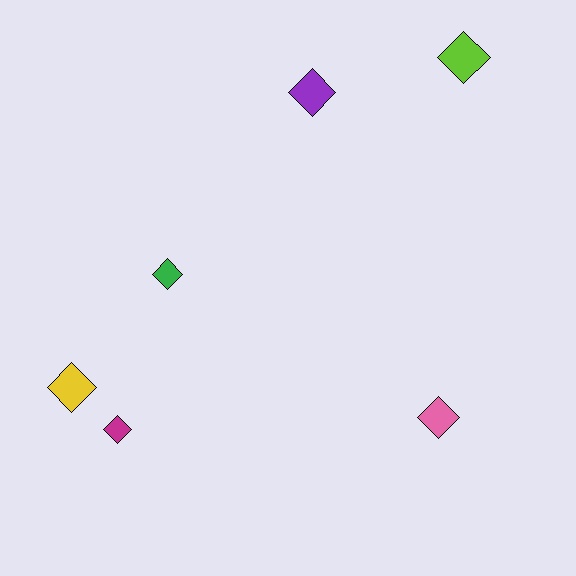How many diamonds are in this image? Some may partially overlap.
There are 6 diamonds.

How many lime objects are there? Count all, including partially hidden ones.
There is 1 lime object.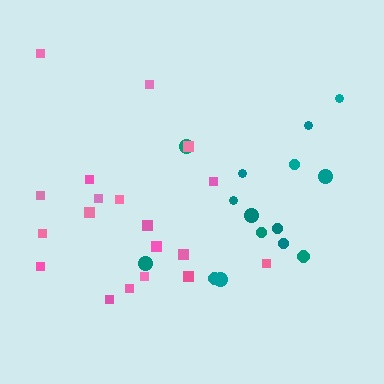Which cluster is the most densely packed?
Pink.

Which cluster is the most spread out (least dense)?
Teal.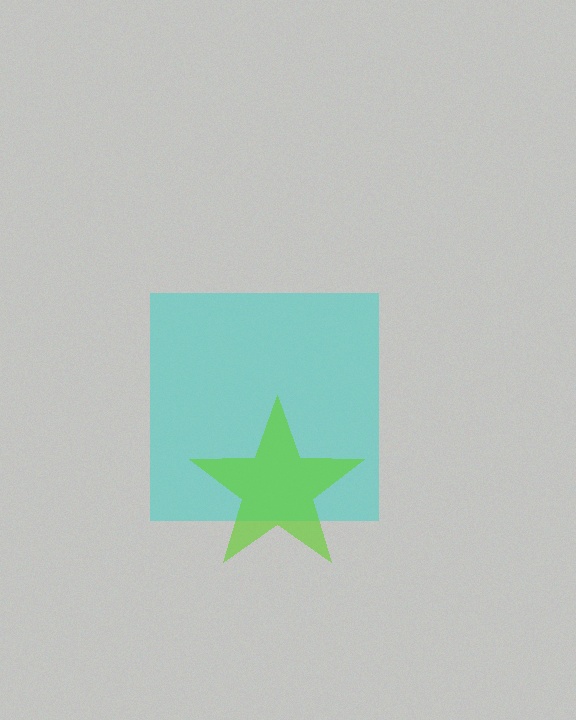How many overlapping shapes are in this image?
There are 2 overlapping shapes in the image.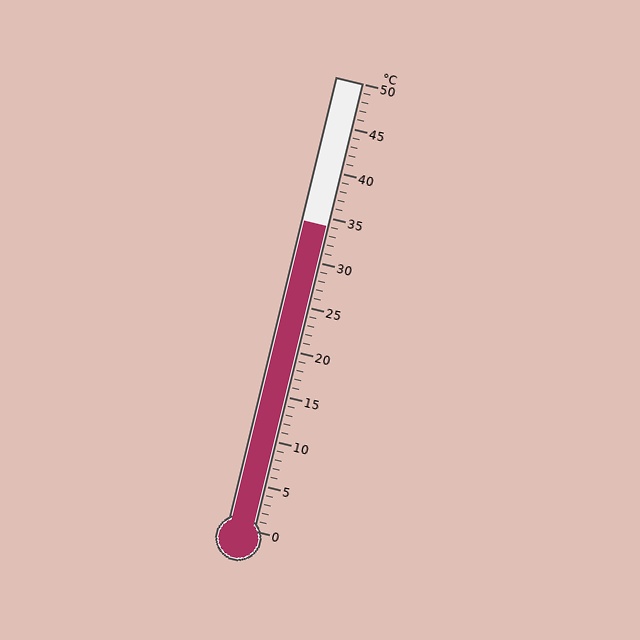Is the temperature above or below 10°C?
The temperature is above 10°C.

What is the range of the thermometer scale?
The thermometer scale ranges from 0°C to 50°C.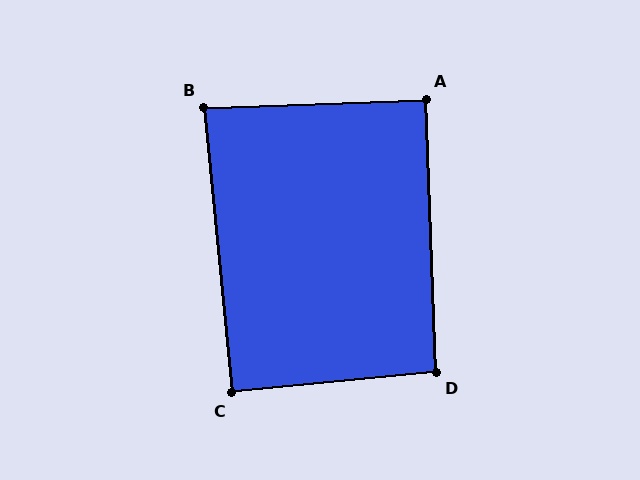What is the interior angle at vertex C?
Approximately 90 degrees (approximately right).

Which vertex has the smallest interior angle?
B, at approximately 87 degrees.